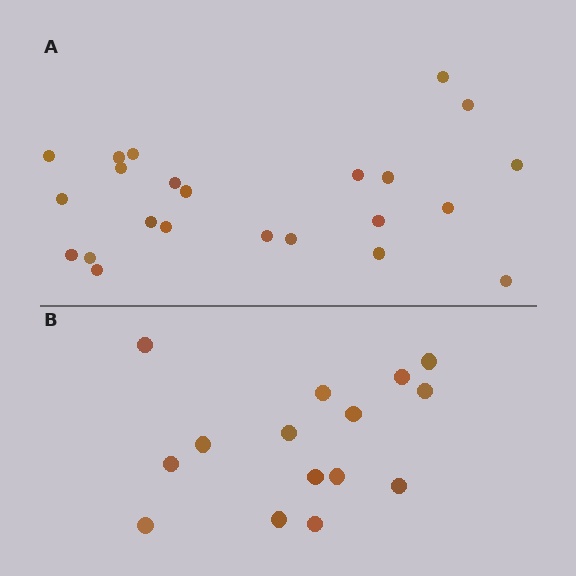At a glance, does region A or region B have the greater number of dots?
Region A (the top region) has more dots.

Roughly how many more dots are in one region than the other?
Region A has roughly 8 or so more dots than region B.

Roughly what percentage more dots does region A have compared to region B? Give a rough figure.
About 55% more.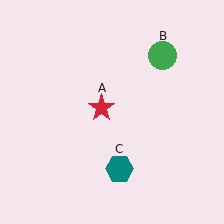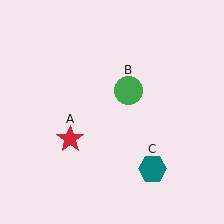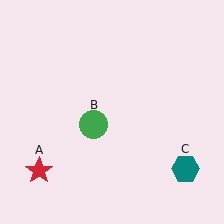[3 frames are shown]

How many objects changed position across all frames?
3 objects changed position: red star (object A), green circle (object B), teal hexagon (object C).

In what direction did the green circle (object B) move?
The green circle (object B) moved down and to the left.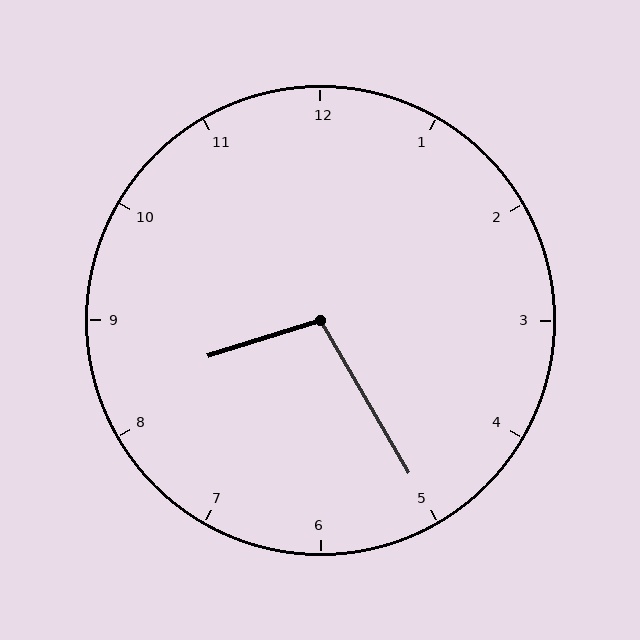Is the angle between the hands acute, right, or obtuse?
It is obtuse.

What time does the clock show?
8:25.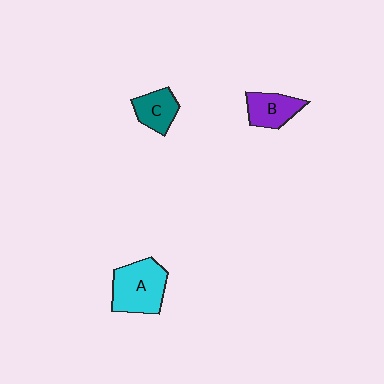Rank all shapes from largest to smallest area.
From largest to smallest: A (cyan), B (purple), C (teal).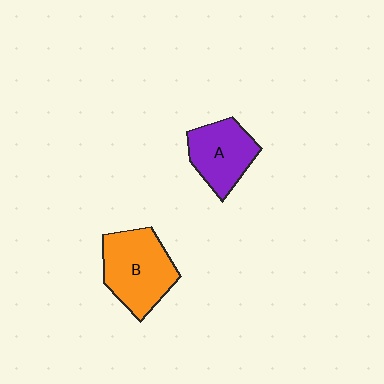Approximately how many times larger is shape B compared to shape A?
Approximately 1.3 times.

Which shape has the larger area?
Shape B (orange).